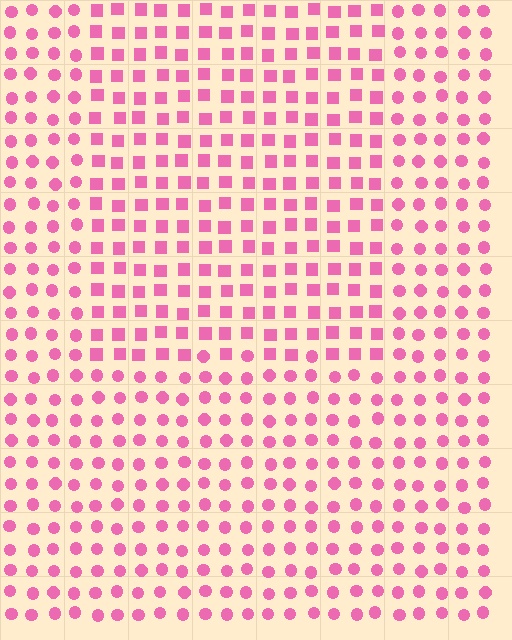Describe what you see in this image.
The image is filled with small pink elements arranged in a uniform grid. A rectangle-shaped region contains squares, while the surrounding area contains circles. The boundary is defined purely by the change in element shape.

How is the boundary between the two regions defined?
The boundary is defined by a change in element shape: squares inside vs. circles outside. All elements share the same color and spacing.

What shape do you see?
I see a rectangle.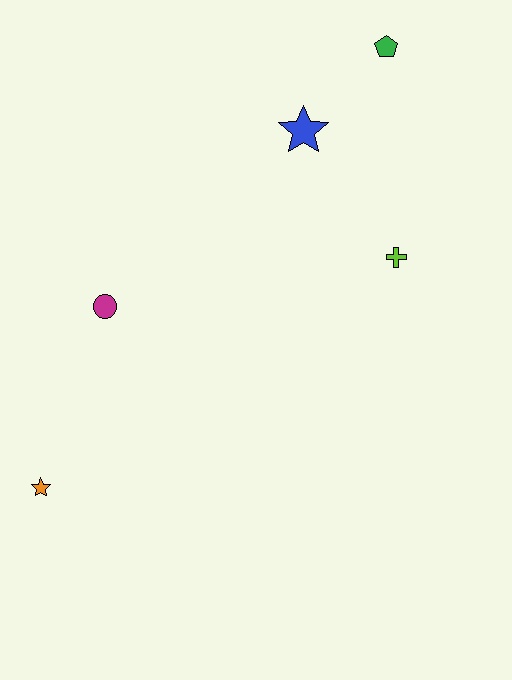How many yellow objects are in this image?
There are no yellow objects.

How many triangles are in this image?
There are no triangles.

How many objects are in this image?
There are 5 objects.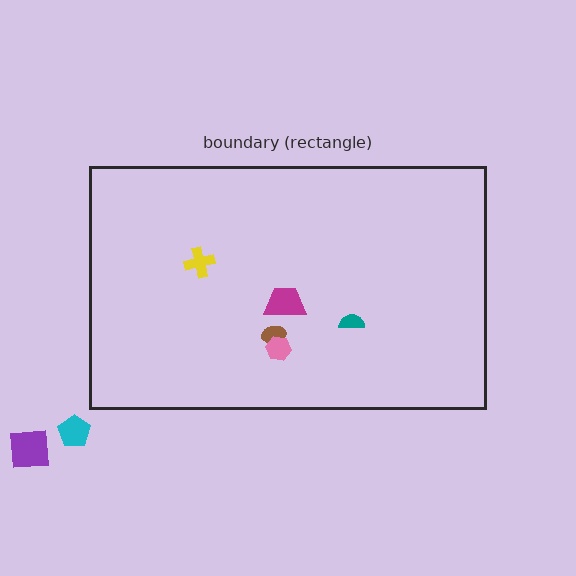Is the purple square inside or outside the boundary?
Outside.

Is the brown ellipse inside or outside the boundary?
Inside.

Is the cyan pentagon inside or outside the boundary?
Outside.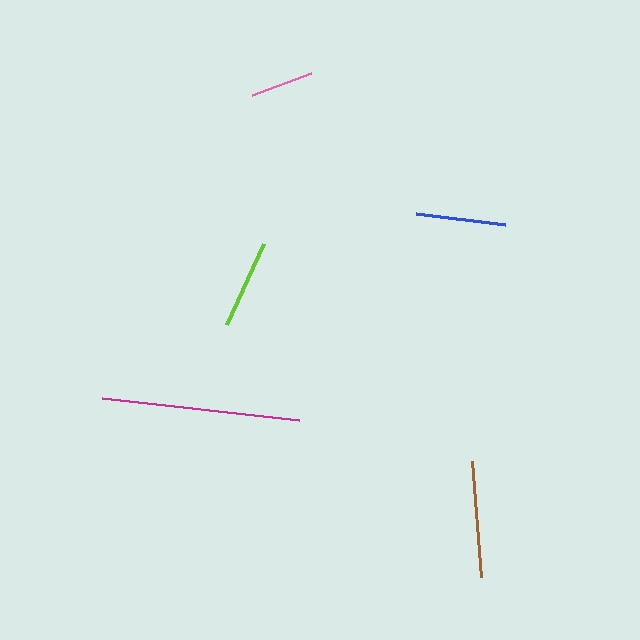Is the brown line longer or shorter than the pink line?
The brown line is longer than the pink line.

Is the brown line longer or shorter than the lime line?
The brown line is longer than the lime line.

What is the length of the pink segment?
The pink segment is approximately 63 pixels long.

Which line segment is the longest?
The magenta line is the longest at approximately 199 pixels.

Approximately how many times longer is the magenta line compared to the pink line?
The magenta line is approximately 3.2 times the length of the pink line.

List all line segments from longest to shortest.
From longest to shortest: magenta, brown, blue, lime, pink.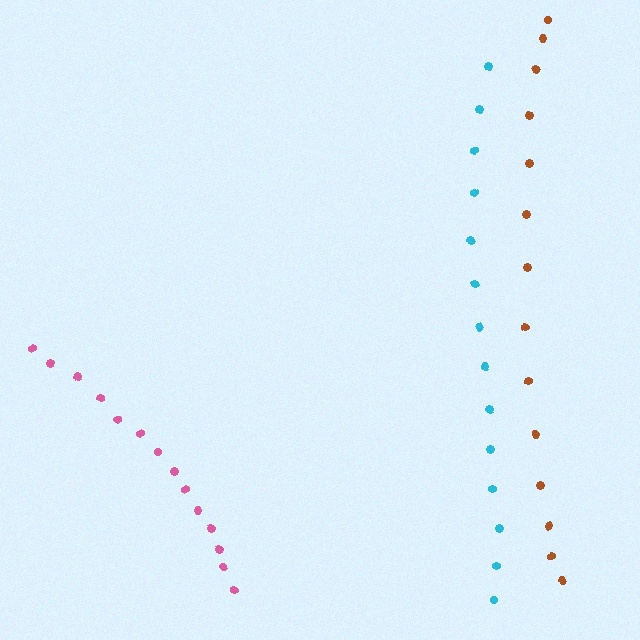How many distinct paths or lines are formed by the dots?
There are 3 distinct paths.